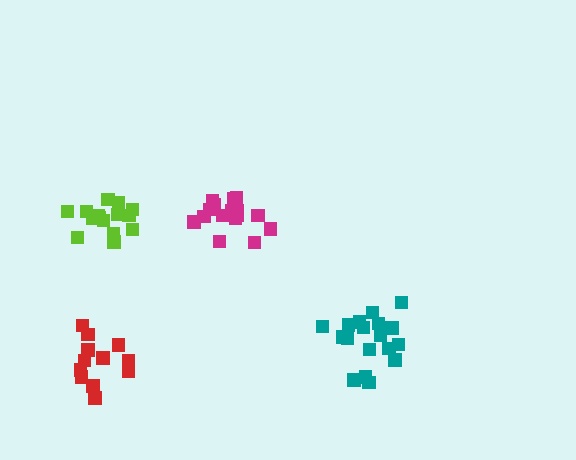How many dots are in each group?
Group 1: 16 dots, Group 2: 18 dots, Group 3: 16 dots, Group 4: 12 dots (62 total).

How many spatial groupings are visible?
There are 4 spatial groupings.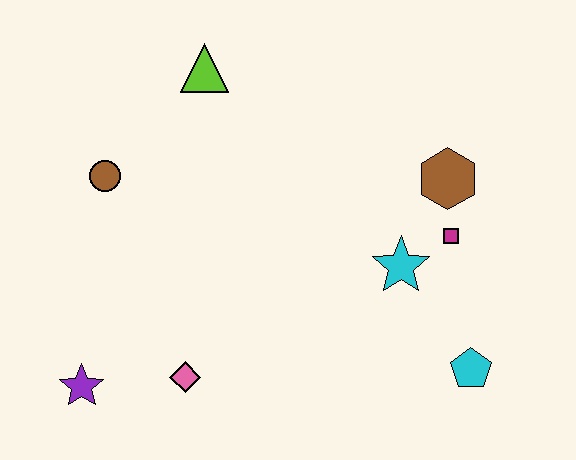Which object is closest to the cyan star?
The magenta square is closest to the cyan star.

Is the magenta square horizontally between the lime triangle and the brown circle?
No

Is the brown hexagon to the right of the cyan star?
Yes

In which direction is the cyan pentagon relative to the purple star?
The cyan pentagon is to the right of the purple star.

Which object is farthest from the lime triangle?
The cyan pentagon is farthest from the lime triangle.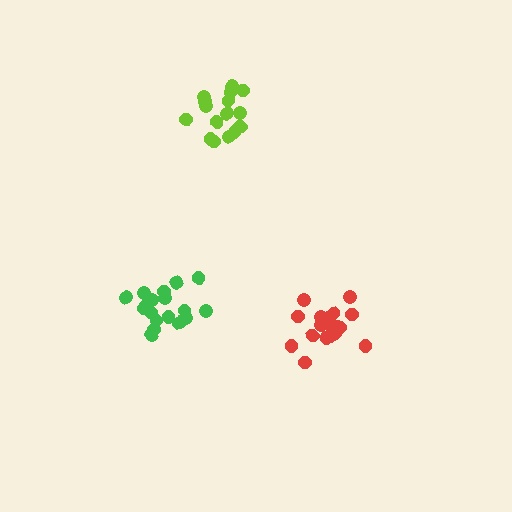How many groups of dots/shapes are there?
There are 3 groups.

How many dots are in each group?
Group 1: 16 dots, Group 2: 20 dots, Group 3: 19 dots (55 total).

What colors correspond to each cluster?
The clusters are colored: lime, green, red.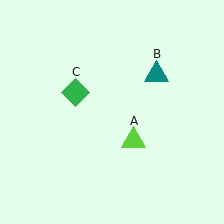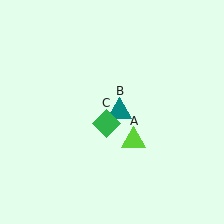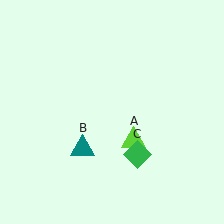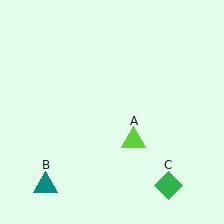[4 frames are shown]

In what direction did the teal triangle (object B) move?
The teal triangle (object B) moved down and to the left.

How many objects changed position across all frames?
2 objects changed position: teal triangle (object B), green diamond (object C).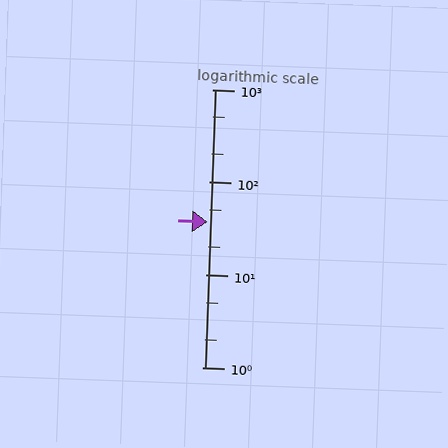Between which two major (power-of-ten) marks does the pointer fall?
The pointer is between 10 and 100.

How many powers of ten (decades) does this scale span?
The scale spans 3 decades, from 1 to 1000.